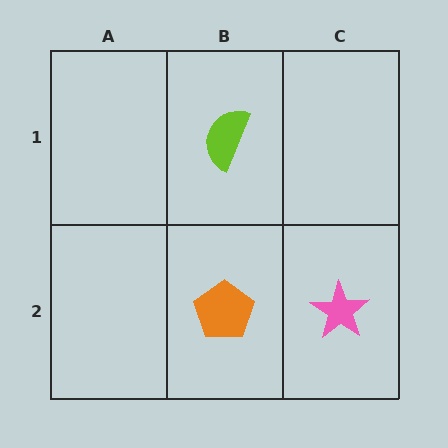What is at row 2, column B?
An orange pentagon.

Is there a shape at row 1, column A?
No, that cell is empty.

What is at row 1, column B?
A lime semicircle.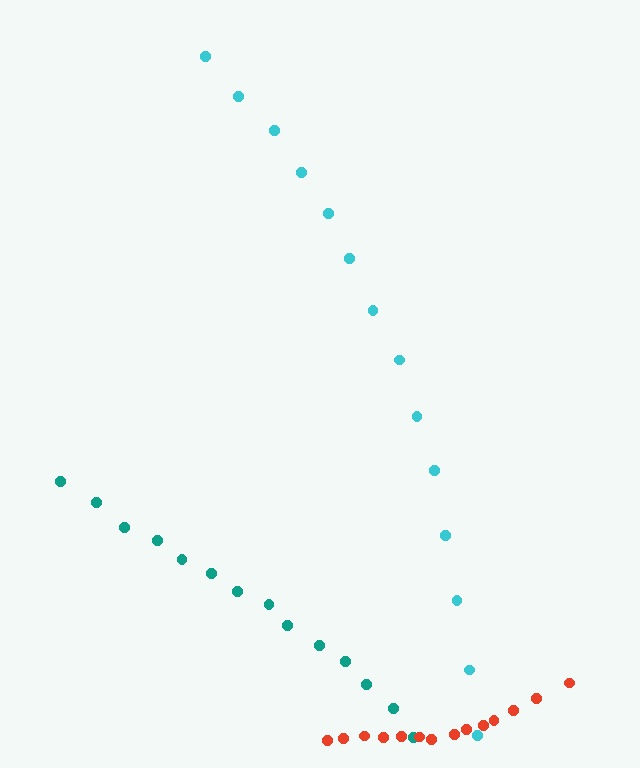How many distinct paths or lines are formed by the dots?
There are 3 distinct paths.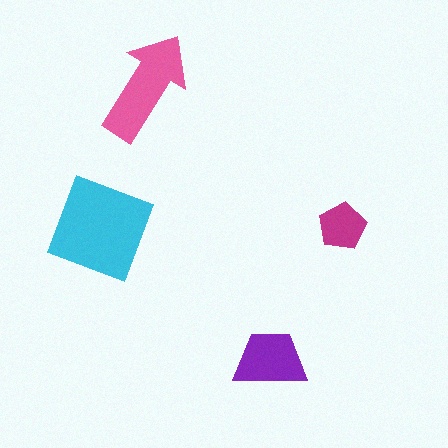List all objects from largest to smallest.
The cyan diamond, the pink arrow, the purple trapezoid, the magenta pentagon.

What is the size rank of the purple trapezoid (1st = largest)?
3rd.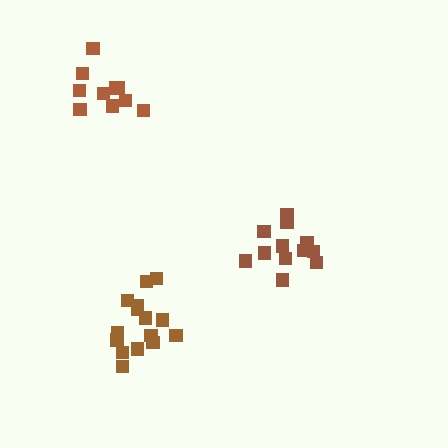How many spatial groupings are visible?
There are 3 spatial groupings.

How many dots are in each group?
Group 1: 12 dots, Group 2: 10 dots, Group 3: 15 dots (37 total).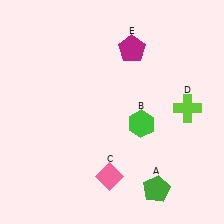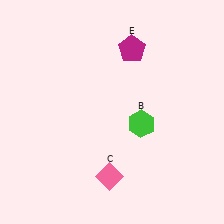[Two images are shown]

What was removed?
The lime cross (D), the green pentagon (A) were removed in Image 2.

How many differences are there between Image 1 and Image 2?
There are 2 differences between the two images.